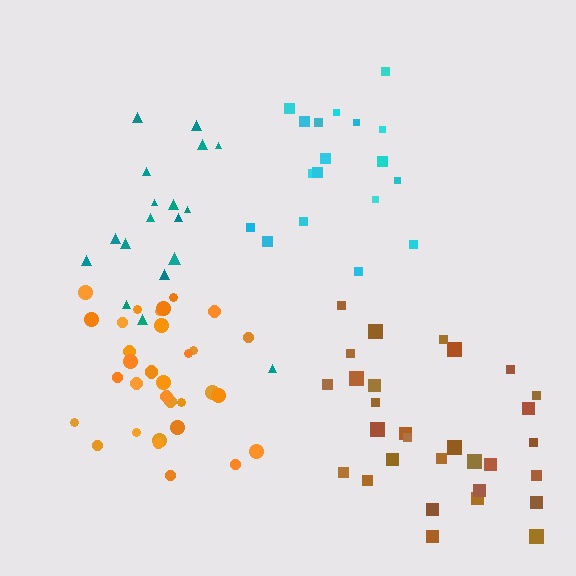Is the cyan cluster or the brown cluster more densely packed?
Cyan.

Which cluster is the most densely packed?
Orange.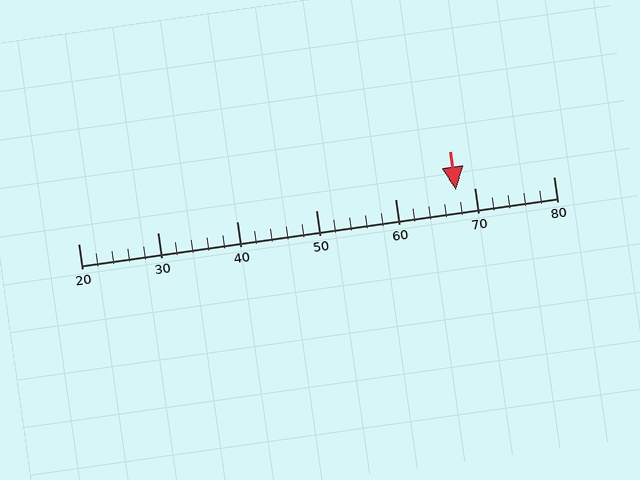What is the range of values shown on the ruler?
The ruler shows values from 20 to 80.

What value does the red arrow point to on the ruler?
The red arrow points to approximately 68.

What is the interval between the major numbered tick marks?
The major tick marks are spaced 10 units apart.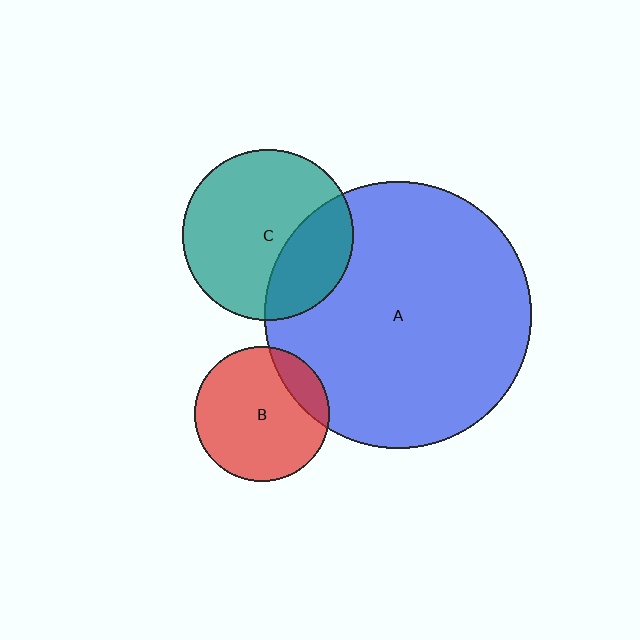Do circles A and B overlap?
Yes.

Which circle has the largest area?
Circle A (blue).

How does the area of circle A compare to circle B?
Approximately 3.9 times.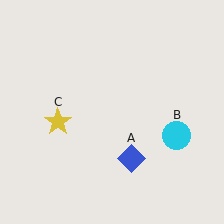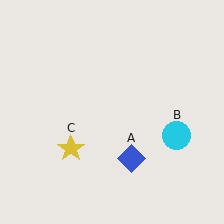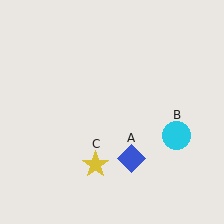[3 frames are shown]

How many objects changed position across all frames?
1 object changed position: yellow star (object C).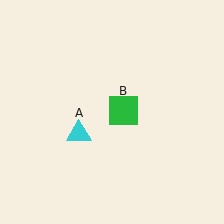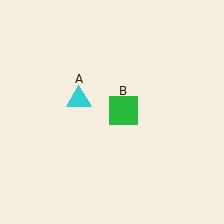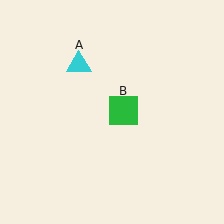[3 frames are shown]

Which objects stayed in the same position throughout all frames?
Green square (object B) remained stationary.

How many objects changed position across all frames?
1 object changed position: cyan triangle (object A).